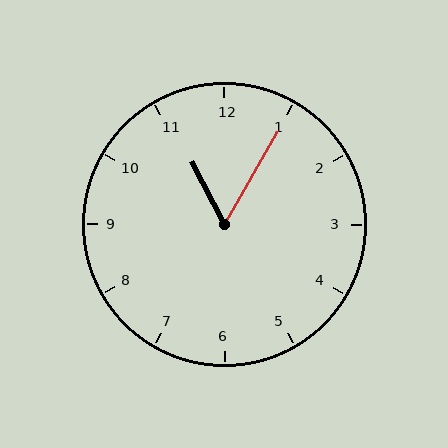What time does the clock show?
11:05.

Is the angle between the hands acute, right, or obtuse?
It is acute.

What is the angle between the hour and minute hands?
Approximately 58 degrees.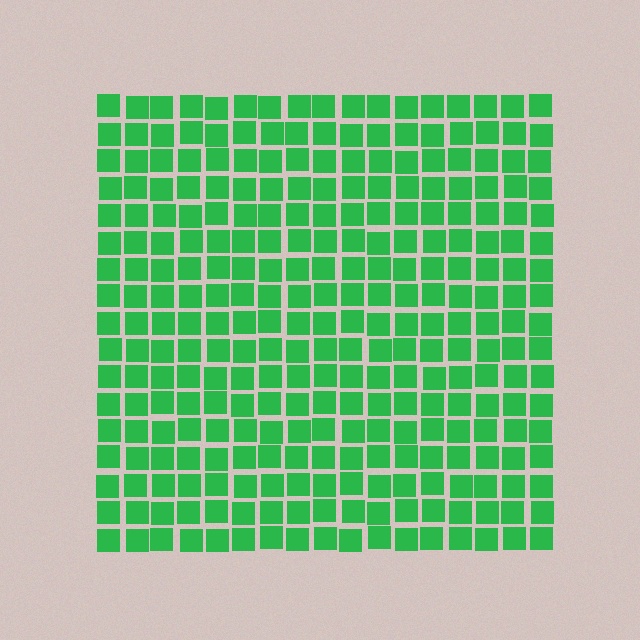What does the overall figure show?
The overall figure shows a square.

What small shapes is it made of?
It is made of small squares.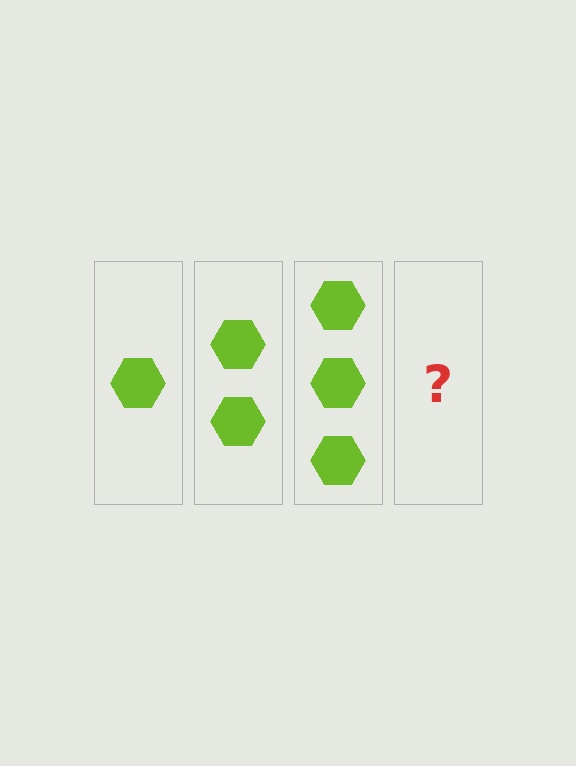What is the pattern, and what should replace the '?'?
The pattern is that each step adds one more hexagon. The '?' should be 4 hexagons.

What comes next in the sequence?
The next element should be 4 hexagons.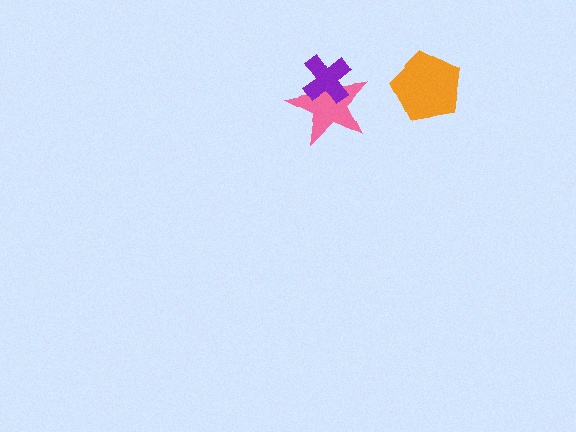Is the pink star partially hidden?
Yes, it is partially covered by another shape.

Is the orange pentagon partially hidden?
No, no other shape covers it.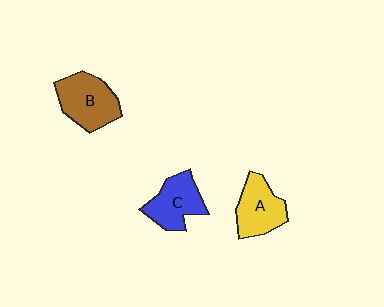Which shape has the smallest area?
Shape C (blue).